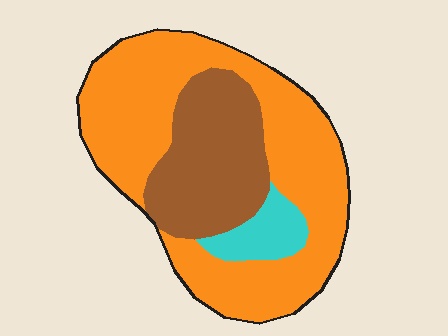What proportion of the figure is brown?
Brown takes up about one quarter (1/4) of the figure.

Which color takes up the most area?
Orange, at roughly 65%.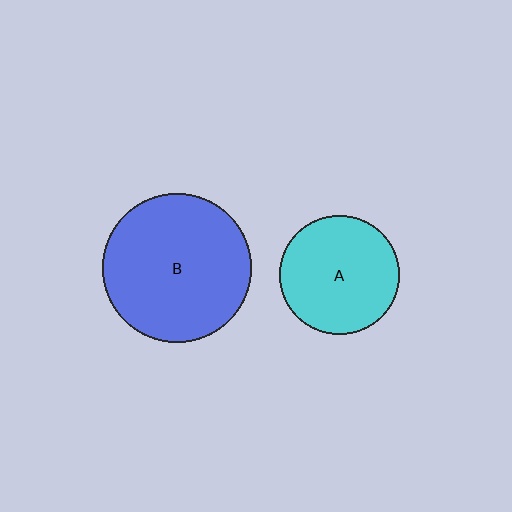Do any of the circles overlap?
No, none of the circles overlap.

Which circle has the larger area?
Circle B (blue).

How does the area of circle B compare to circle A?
Approximately 1.6 times.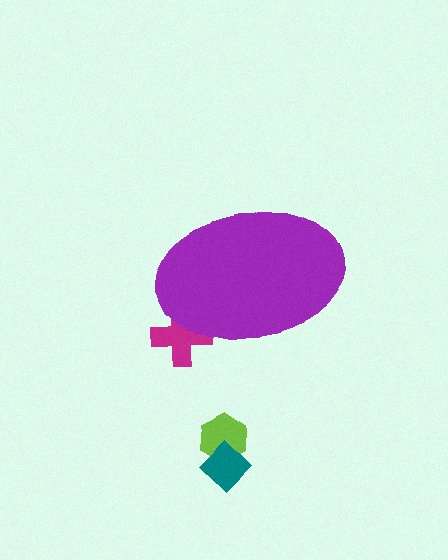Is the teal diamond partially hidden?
No, the teal diamond is fully visible.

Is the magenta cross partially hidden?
Yes, the magenta cross is partially hidden behind the purple ellipse.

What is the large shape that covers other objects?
A purple ellipse.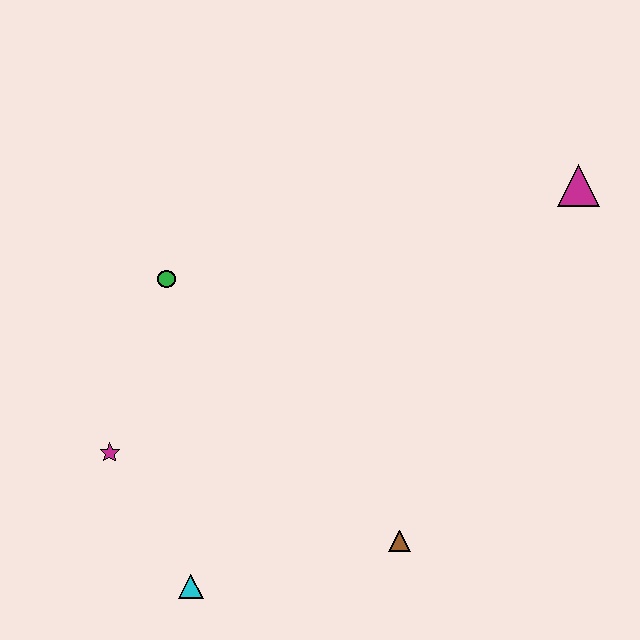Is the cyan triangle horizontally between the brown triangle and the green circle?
Yes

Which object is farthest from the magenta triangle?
The cyan triangle is farthest from the magenta triangle.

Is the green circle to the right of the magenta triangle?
No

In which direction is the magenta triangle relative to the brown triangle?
The magenta triangle is above the brown triangle.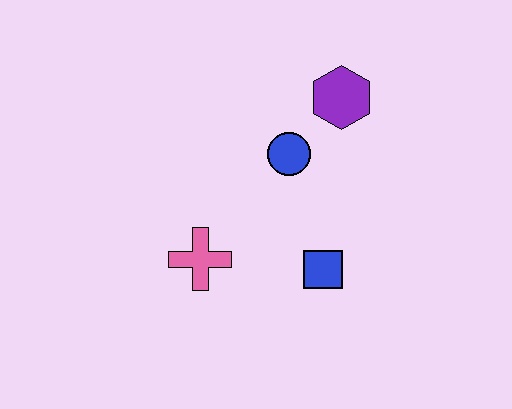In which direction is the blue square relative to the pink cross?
The blue square is to the right of the pink cross.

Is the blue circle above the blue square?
Yes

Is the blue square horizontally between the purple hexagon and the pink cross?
Yes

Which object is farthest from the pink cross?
The purple hexagon is farthest from the pink cross.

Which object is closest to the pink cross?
The blue square is closest to the pink cross.